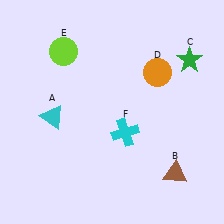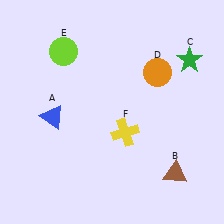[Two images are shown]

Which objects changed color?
A changed from cyan to blue. F changed from cyan to yellow.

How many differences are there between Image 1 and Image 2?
There are 2 differences between the two images.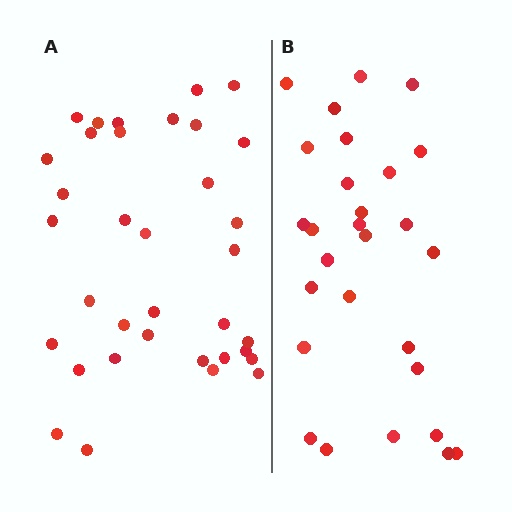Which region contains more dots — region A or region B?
Region A (the left region) has more dots.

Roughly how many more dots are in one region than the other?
Region A has roughly 8 or so more dots than region B.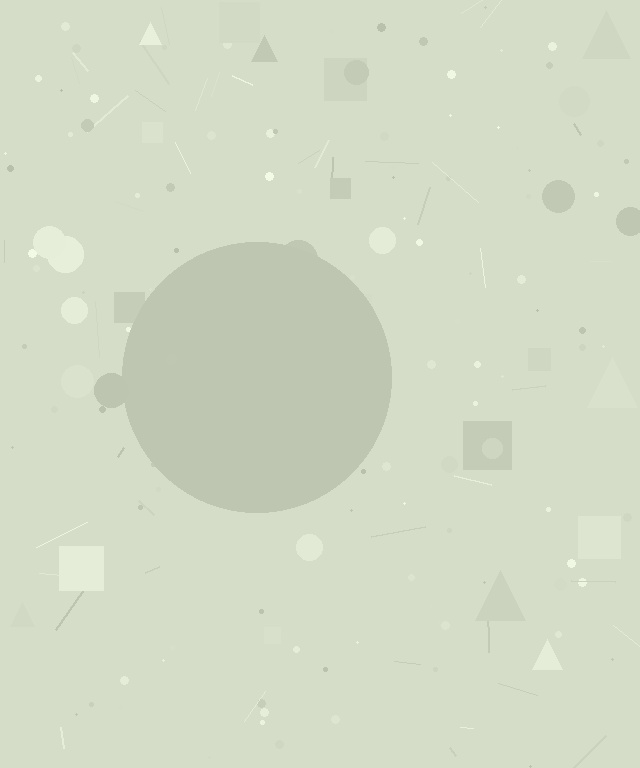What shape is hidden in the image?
A circle is hidden in the image.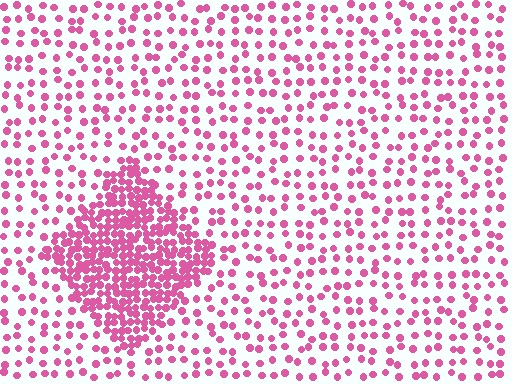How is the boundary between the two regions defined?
The boundary is defined by a change in element density (approximately 2.9x ratio). All elements are the same color, size, and shape.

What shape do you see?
I see a diamond.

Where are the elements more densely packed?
The elements are more densely packed inside the diamond boundary.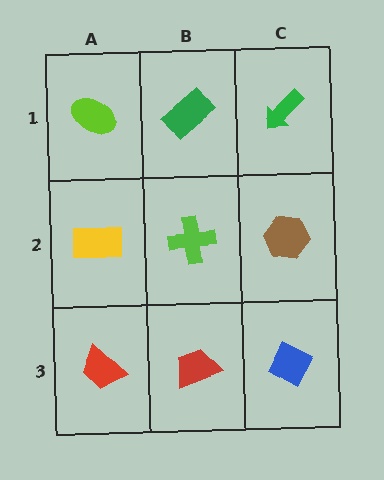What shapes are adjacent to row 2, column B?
A green rectangle (row 1, column B), a red trapezoid (row 3, column B), a yellow rectangle (row 2, column A), a brown hexagon (row 2, column C).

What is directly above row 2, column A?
A lime ellipse.